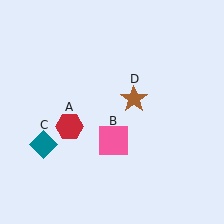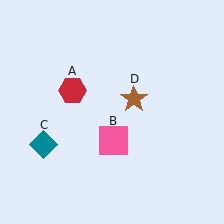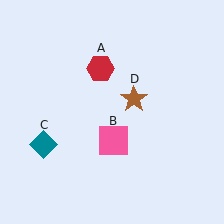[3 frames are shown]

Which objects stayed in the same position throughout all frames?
Pink square (object B) and teal diamond (object C) and brown star (object D) remained stationary.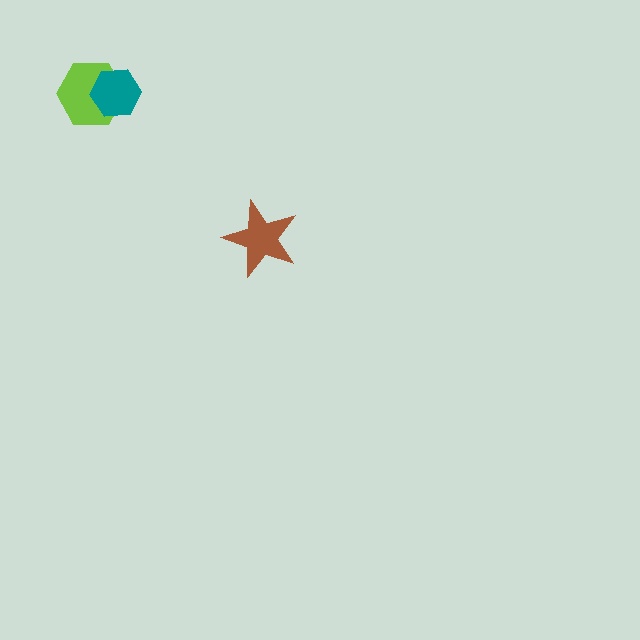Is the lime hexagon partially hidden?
Yes, it is partially covered by another shape.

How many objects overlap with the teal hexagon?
1 object overlaps with the teal hexagon.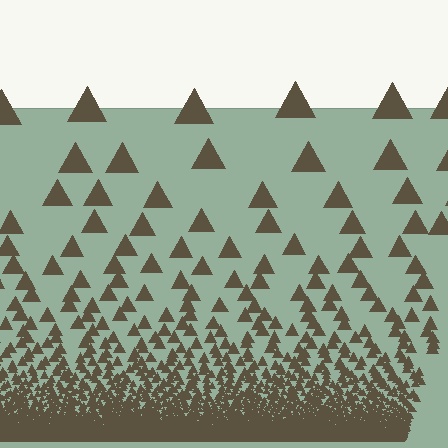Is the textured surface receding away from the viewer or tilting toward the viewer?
The surface appears to tilt toward the viewer. Texture elements get larger and sparser toward the top.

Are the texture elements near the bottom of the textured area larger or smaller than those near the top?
Smaller. The gradient is inverted — elements near the bottom are smaller and denser.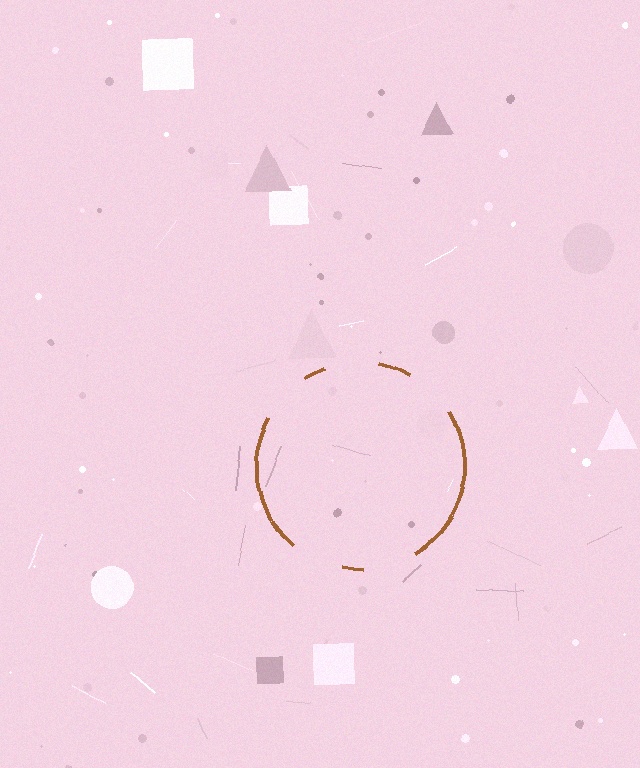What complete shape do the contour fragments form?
The contour fragments form a circle.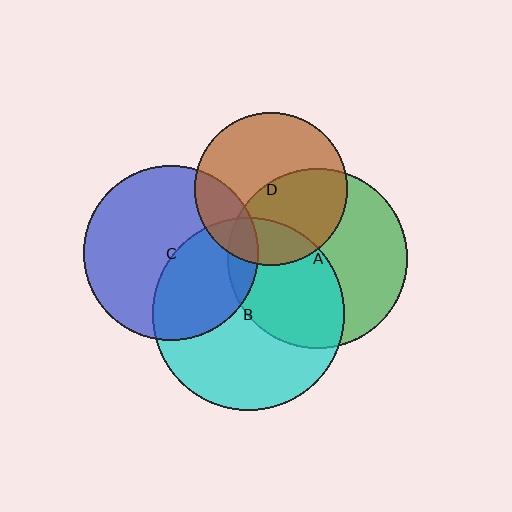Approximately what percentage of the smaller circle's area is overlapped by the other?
Approximately 45%.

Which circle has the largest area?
Circle B (cyan).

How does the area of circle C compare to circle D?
Approximately 1.3 times.